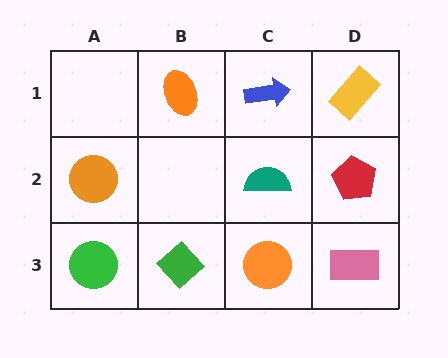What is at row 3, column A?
A green circle.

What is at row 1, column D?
A yellow rectangle.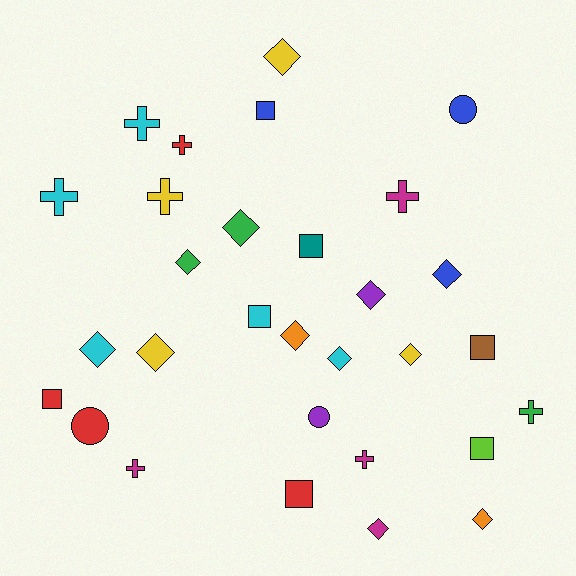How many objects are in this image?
There are 30 objects.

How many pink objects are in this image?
There are no pink objects.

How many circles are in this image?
There are 3 circles.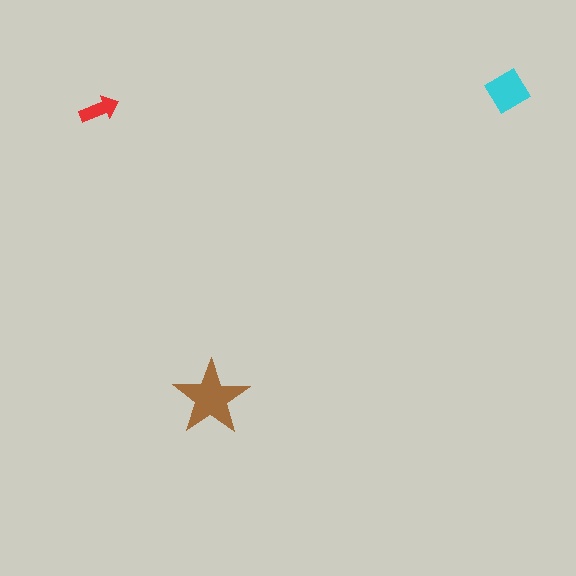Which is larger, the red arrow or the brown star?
The brown star.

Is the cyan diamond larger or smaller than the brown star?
Smaller.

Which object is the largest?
The brown star.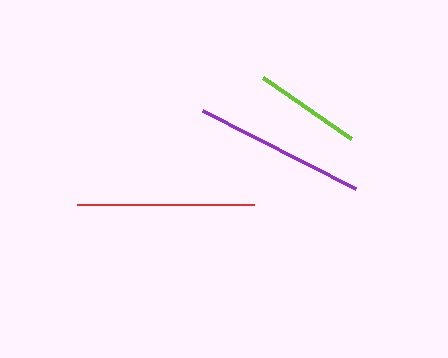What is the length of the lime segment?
The lime segment is approximately 107 pixels long.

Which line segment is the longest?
The red line is the longest at approximately 177 pixels.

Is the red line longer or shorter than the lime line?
The red line is longer than the lime line.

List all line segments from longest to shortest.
From longest to shortest: red, purple, lime.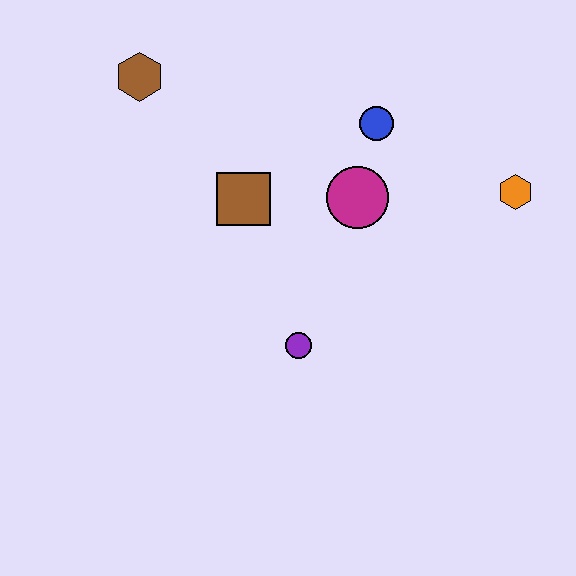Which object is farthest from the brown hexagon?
The orange hexagon is farthest from the brown hexagon.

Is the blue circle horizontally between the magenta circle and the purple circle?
No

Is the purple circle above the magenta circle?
No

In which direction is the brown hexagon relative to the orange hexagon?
The brown hexagon is to the left of the orange hexagon.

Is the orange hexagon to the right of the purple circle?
Yes